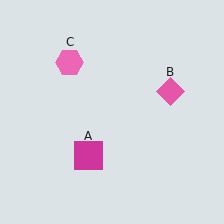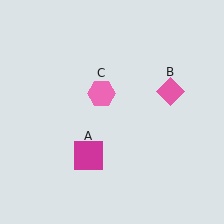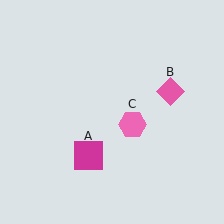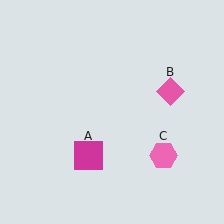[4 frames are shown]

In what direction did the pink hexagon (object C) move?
The pink hexagon (object C) moved down and to the right.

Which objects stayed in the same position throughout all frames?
Magenta square (object A) and pink diamond (object B) remained stationary.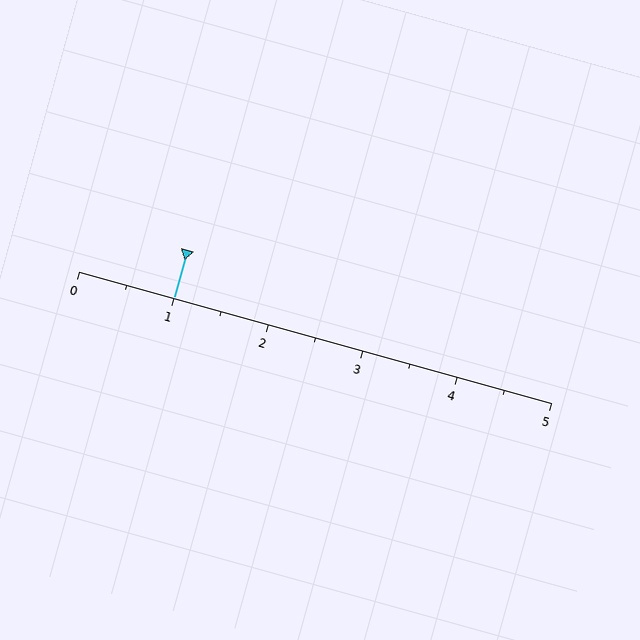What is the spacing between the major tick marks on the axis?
The major ticks are spaced 1 apart.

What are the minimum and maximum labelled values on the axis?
The axis runs from 0 to 5.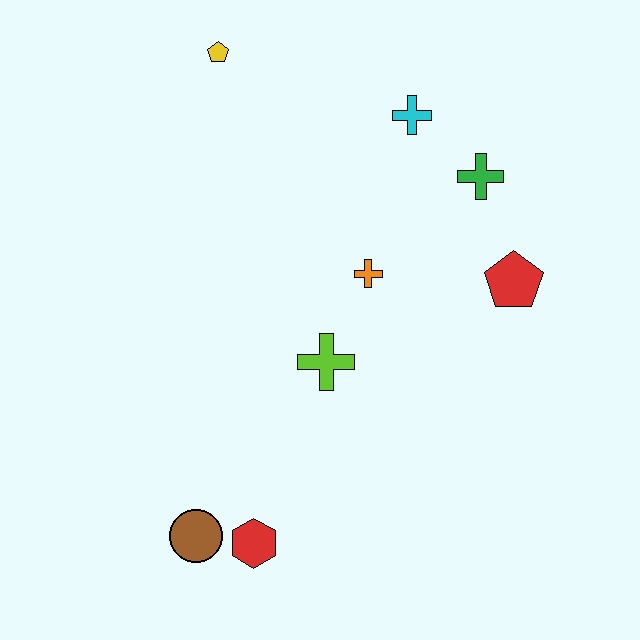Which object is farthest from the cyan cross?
The brown circle is farthest from the cyan cross.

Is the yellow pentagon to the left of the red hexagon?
Yes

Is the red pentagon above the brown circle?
Yes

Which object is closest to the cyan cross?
The green cross is closest to the cyan cross.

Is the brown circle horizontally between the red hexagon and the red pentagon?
No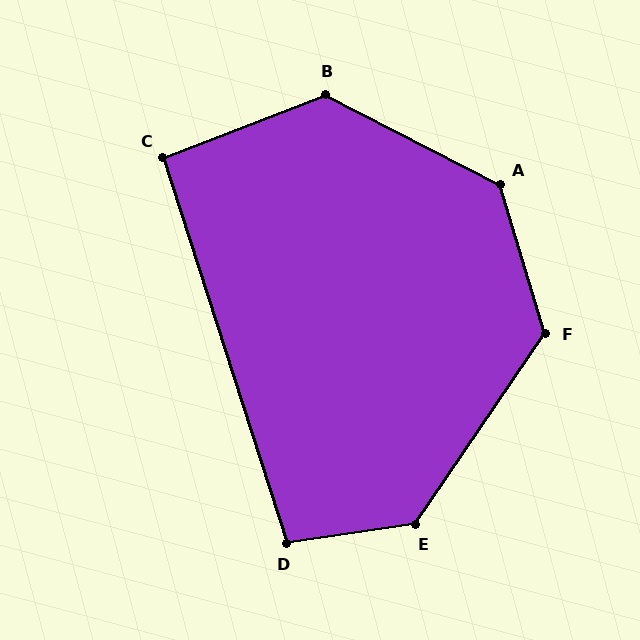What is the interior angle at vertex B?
Approximately 131 degrees (obtuse).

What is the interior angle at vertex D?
Approximately 100 degrees (obtuse).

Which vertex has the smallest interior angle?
C, at approximately 94 degrees.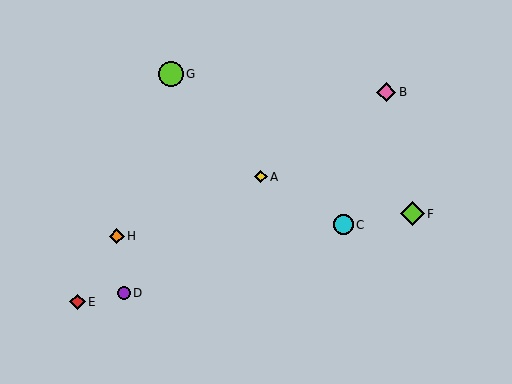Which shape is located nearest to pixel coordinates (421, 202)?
The lime diamond (labeled F) at (412, 214) is nearest to that location.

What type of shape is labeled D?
Shape D is a purple circle.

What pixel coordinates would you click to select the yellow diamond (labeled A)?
Click at (261, 177) to select the yellow diamond A.